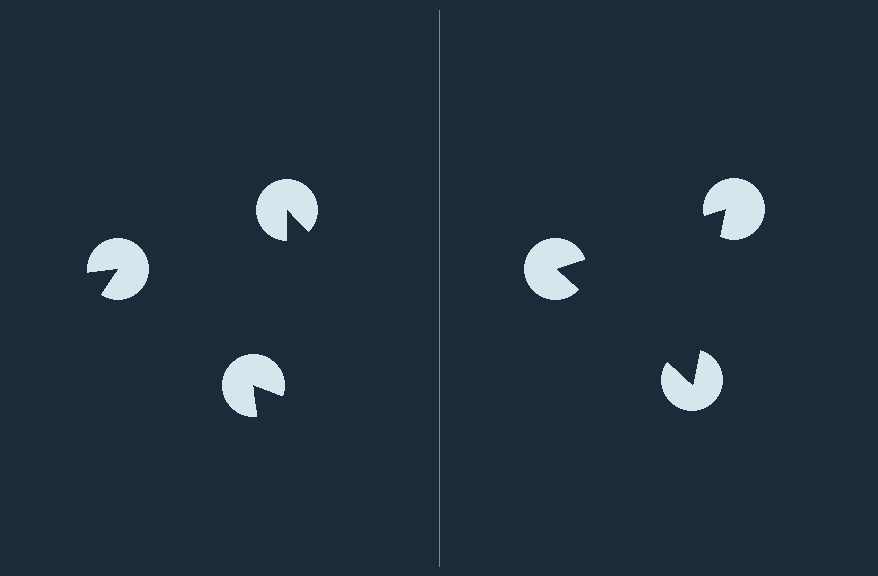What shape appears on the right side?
An illusory triangle.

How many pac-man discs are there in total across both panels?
6 — 3 on each side.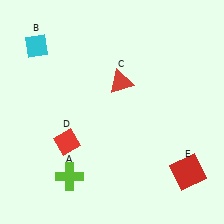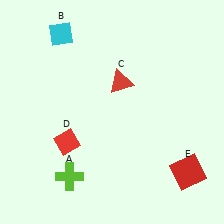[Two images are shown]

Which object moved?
The cyan diamond (B) moved right.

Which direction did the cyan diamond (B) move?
The cyan diamond (B) moved right.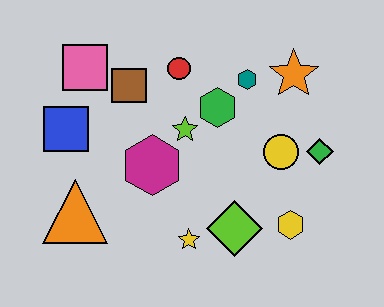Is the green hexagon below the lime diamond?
No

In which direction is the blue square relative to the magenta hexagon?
The blue square is to the left of the magenta hexagon.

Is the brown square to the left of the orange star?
Yes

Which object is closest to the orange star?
The teal hexagon is closest to the orange star.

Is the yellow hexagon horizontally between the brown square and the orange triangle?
No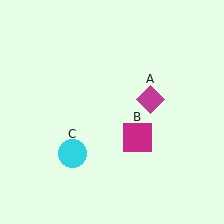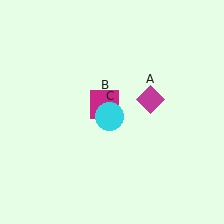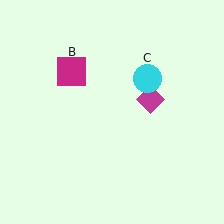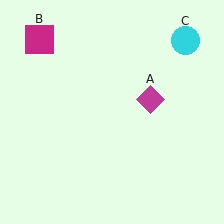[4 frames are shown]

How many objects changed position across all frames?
2 objects changed position: magenta square (object B), cyan circle (object C).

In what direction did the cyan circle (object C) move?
The cyan circle (object C) moved up and to the right.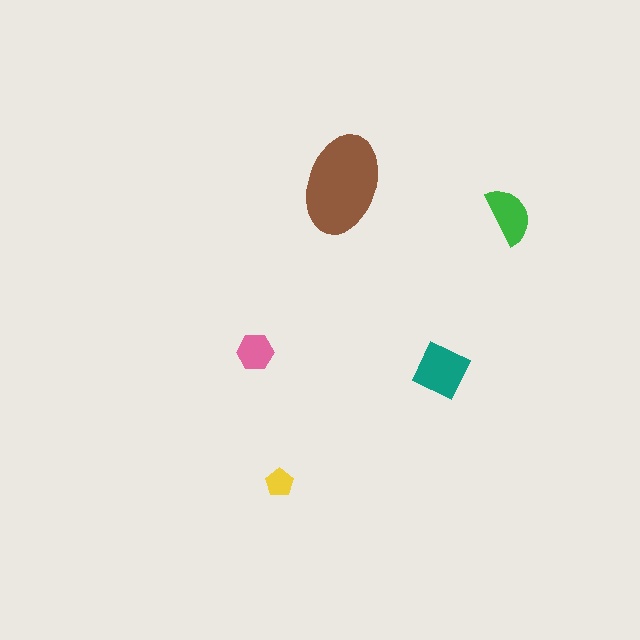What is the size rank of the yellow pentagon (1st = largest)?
5th.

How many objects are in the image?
There are 5 objects in the image.